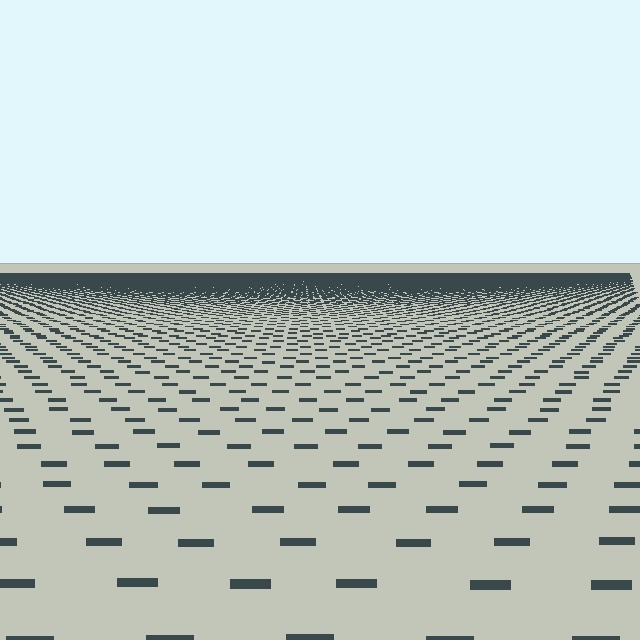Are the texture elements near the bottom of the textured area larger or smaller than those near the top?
Larger. Near the bottom, elements are closer to the viewer and appear at a bigger on-screen size.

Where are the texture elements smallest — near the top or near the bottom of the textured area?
Near the top.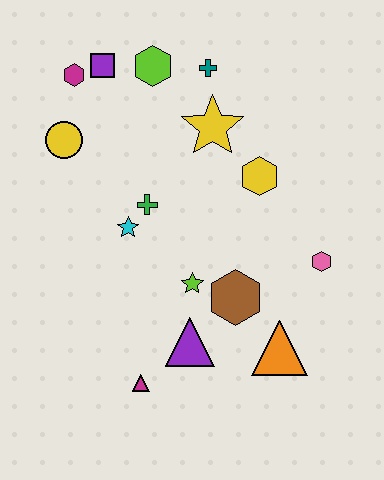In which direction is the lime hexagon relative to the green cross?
The lime hexagon is above the green cross.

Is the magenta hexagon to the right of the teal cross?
No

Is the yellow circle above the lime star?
Yes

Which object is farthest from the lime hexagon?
The magenta triangle is farthest from the lime hexagon.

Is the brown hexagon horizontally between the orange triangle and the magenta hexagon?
Yes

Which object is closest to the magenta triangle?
The purple triangle is closest to the magenta triangle.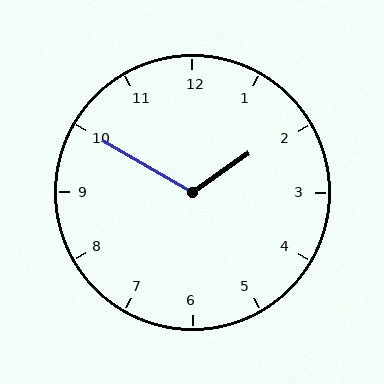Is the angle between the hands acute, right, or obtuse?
It is obtuse.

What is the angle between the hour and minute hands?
Approximately 115 degrees.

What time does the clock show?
1:50.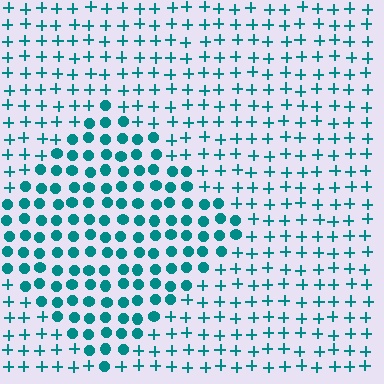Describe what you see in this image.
The image is filled with small teal elements arranged in a uniform grid. A diamond-shaped region contains circles, while the surrounding area contains plus signs. The boundary is defined purely by the change in element shape.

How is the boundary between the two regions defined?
The boundary is defined by a change in element shape: circles inside vs. plus signs outside. All elements share the same color and spacing.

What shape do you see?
I see a diamond.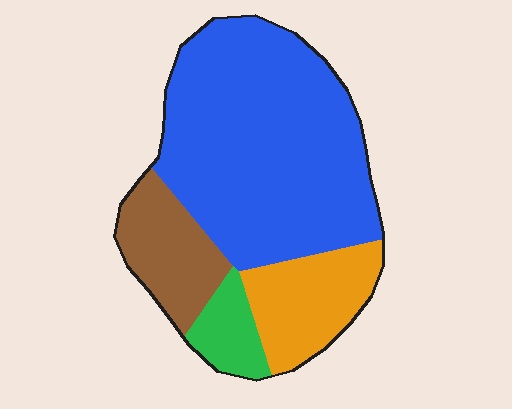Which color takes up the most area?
Blue, at roughly 60%.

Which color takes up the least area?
Green, at roughly 10%.